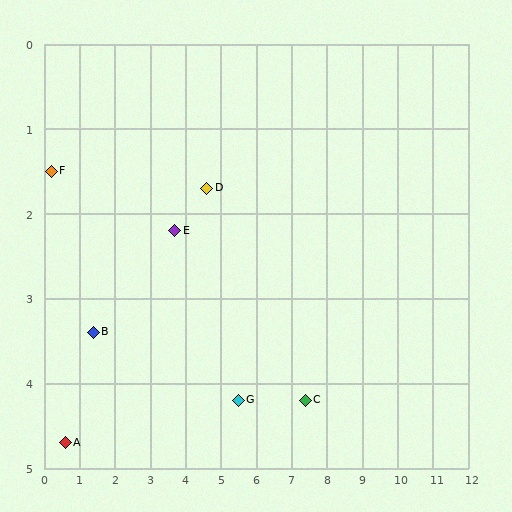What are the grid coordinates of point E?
Point E is at approximately (3.7, 2.2).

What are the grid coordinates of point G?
Point G is at approximately (5.5, 4.2).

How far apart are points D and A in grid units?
Points D and A are about 5.0 grid units apart.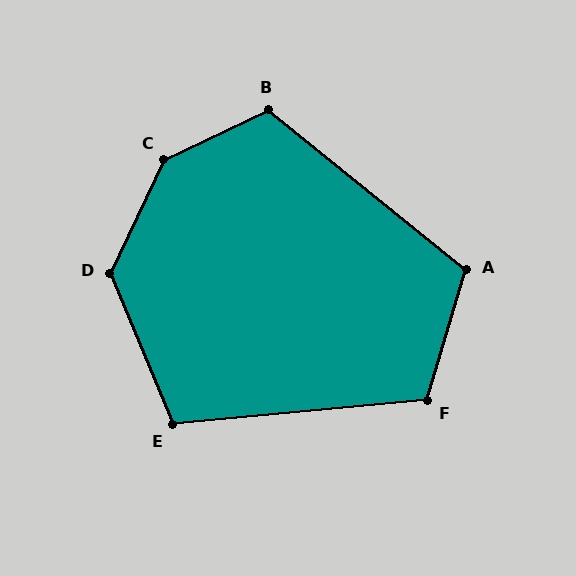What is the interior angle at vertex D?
Approximately 132 degrees (obtuse).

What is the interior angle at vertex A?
Approximately 112 degrees (obtuse).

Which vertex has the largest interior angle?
C, at approximately 141 degrees.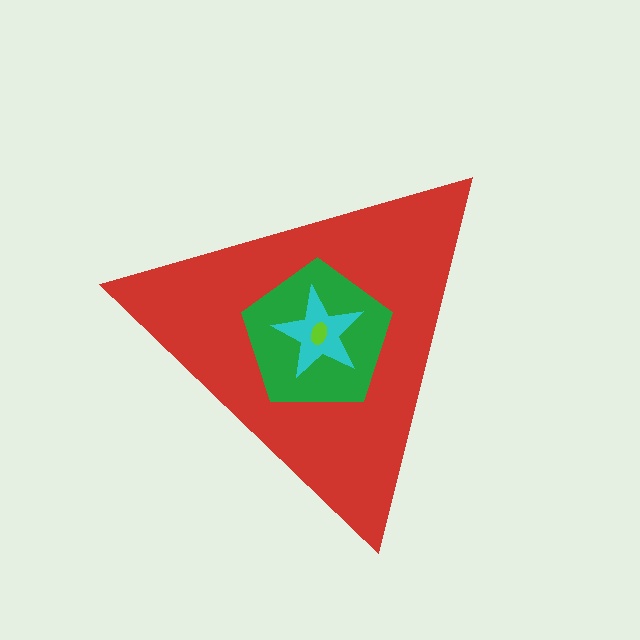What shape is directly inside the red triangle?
The green pentagon.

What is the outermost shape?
The red triangle.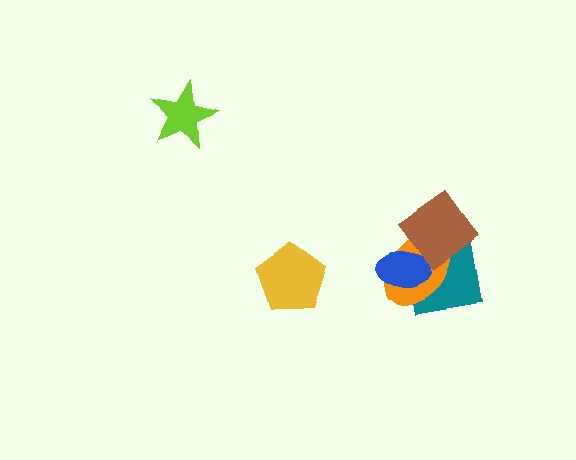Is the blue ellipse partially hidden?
Yes, it is partially covered by another shape.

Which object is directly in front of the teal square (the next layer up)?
The orange ellipse is directly in front of the teal square.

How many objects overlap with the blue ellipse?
3 objects overlap with the blue ellipse.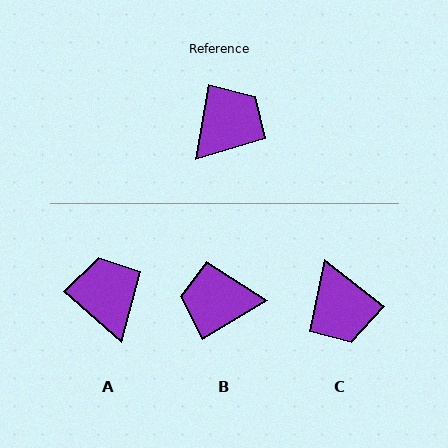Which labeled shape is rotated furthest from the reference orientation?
B, about 131 degrees away.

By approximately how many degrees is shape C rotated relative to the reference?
Approximately 118 degrees clockwise.